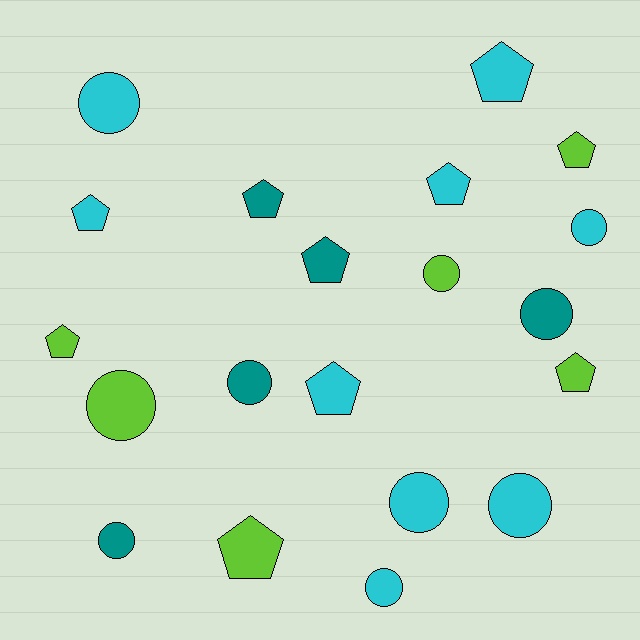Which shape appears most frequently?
Circle, with 10 objects.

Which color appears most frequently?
Cyan, with 9 objects.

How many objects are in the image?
There are 20 objects.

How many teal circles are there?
There are 3 teal circles.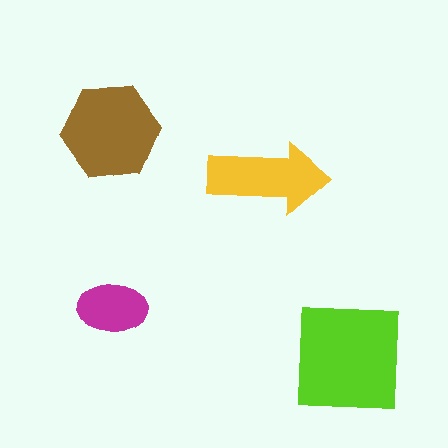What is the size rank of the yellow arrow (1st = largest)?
3rd.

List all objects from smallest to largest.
The magenta ellipse, the yellow arrow, the brown hexagon, the lime square.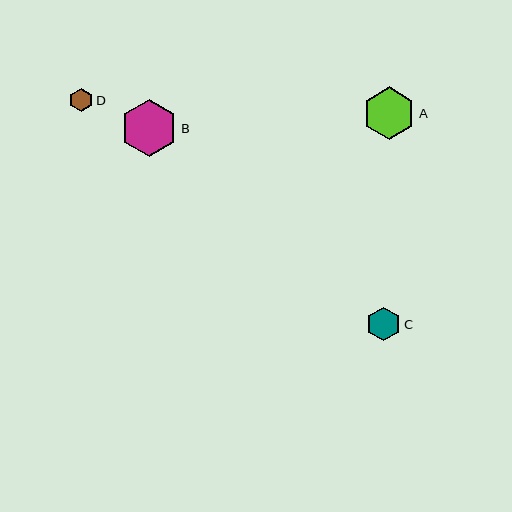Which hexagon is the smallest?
Hexagon D is the smallest with a size of approximately 24 pixels.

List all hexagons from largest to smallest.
From largest to smallest: B, A, C, D.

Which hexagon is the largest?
Hexagon B is the largest with a size of approximately 57 pixels.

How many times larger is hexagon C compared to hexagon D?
Hexagon C is approximately 1.4 times the size of hexagon D.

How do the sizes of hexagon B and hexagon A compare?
Hexagon B and hexagon A are approximately the same size.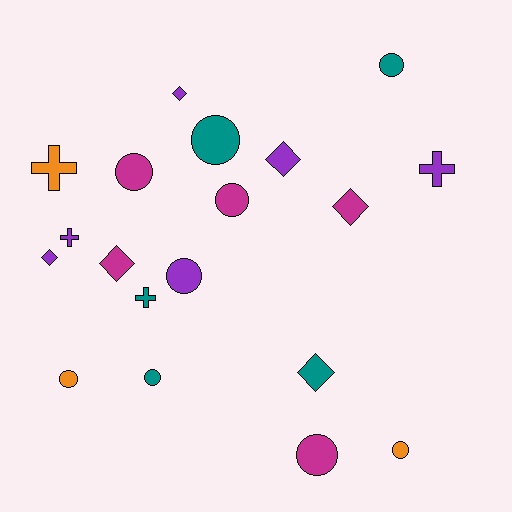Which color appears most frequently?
Purple, with 6 objects.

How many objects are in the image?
There are 19 objects.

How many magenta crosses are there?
There are no magenta crosses.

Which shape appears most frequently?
Circle, with 9 objects.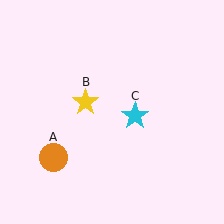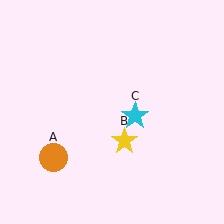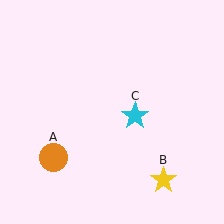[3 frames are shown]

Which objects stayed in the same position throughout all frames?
Orange circle (object A) and cyan star (object C) remained stationary.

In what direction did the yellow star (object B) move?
The yellow star (object B) moved down and to the right.